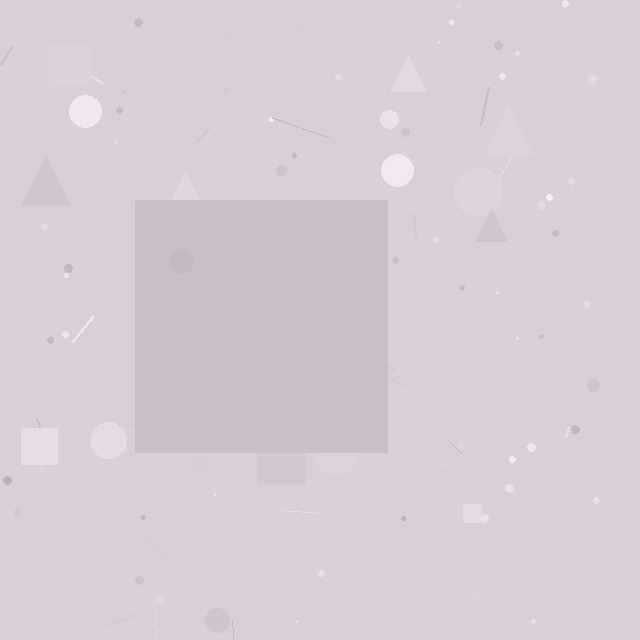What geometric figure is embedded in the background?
A square is embedded in the background.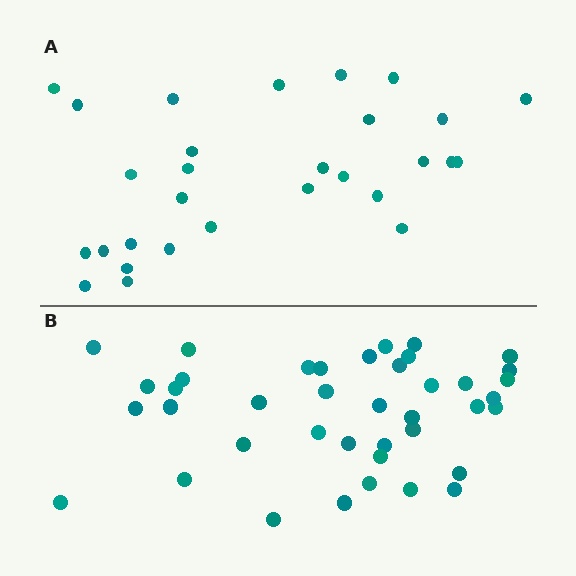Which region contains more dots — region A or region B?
Region B (the bottom region) has more dots.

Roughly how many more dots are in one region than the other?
Region B has roughly 12 or so more dots than region A.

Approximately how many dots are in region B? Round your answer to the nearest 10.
About 40 dots.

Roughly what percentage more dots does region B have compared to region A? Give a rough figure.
About 40% more.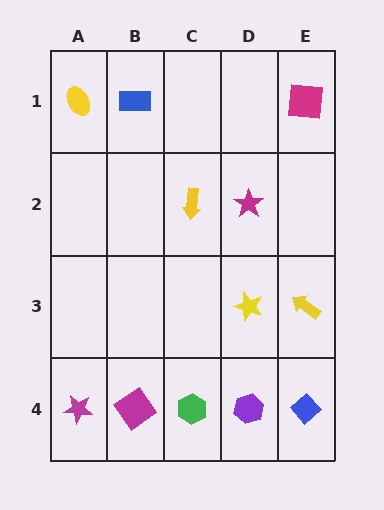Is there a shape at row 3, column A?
No, that cell is empty.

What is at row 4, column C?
A green hexagon.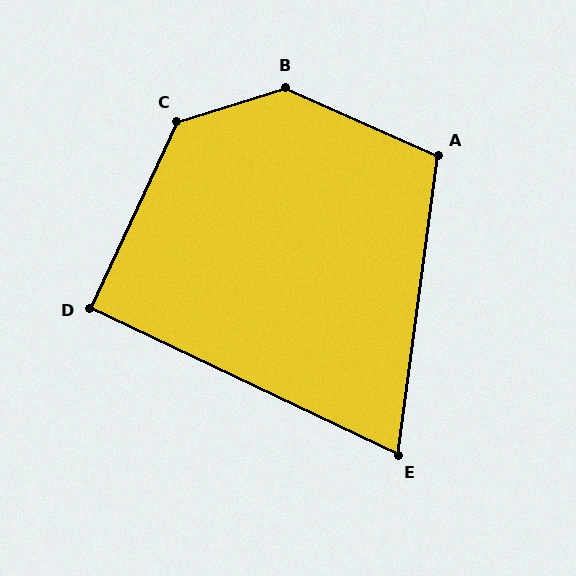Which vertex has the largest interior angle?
B, at approximately 139 degrees.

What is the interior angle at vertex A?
Approximately 106 degrees (obtuse).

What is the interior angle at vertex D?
Approximately 90 degrees (approximately right).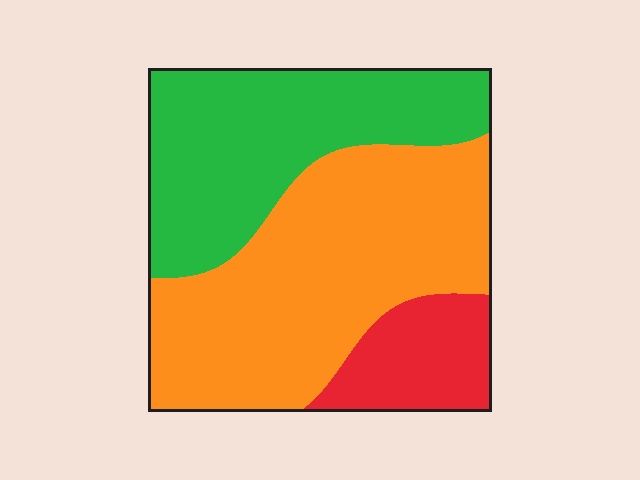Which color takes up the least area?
Red, at roughly 15%.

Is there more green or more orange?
Orange.